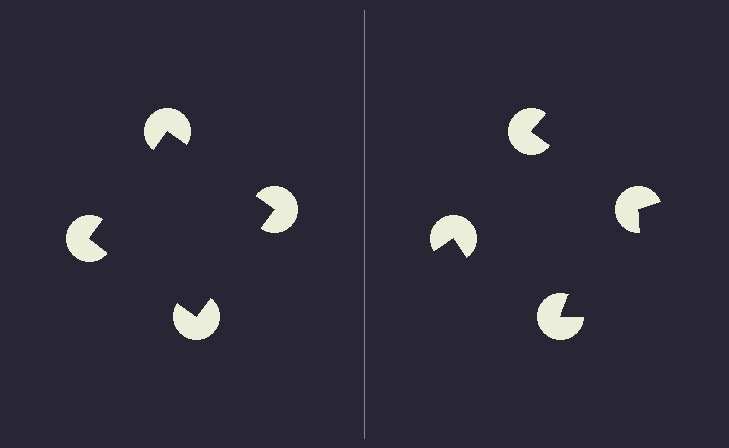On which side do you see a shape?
An illusory square appears on the left side. On the right side the wedge cuts are rotated, so no coherent shape forms.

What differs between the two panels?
The pac-man discs are positioned identically on both sides; only the wedge orientations differ. On the left they align to a square; on the right they are misaligned.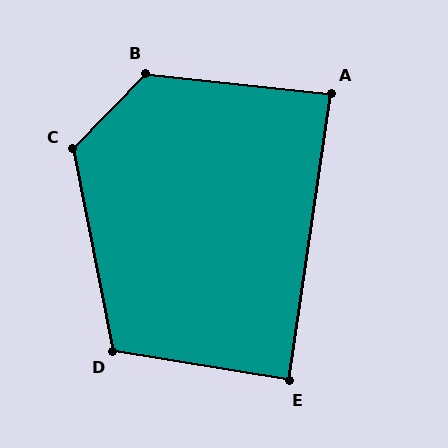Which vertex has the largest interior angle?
B, at approximately 129 degrees.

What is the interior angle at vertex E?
Approximately 89 degrees (approximately right).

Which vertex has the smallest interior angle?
A, at approximately 88 degrees.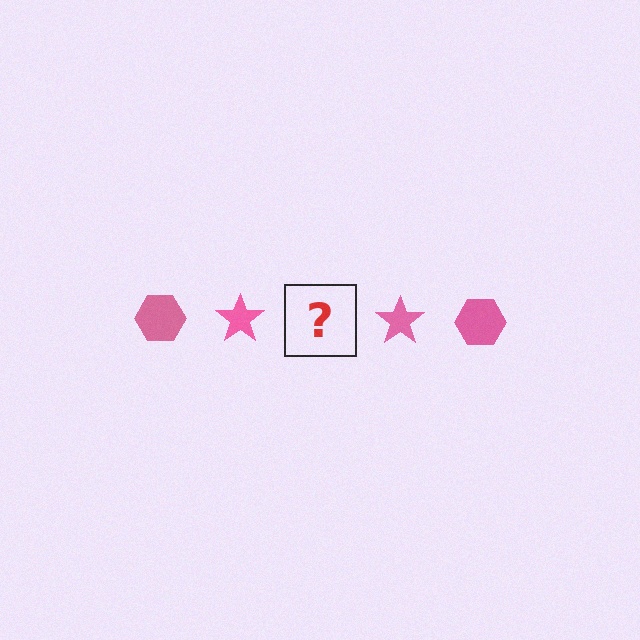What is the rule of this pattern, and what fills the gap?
The rule is that the pattern cycles through hexagon, star shapes in pink. The gap should be filled with a pink hexagon.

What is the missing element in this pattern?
The missing element is a pink hexagon.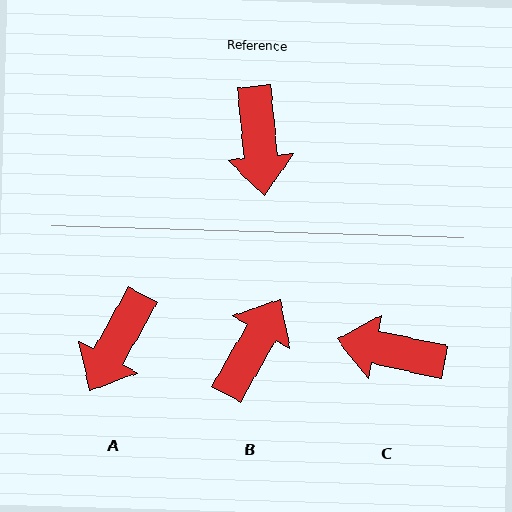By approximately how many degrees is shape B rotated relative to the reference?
Approximately 145 degrees counter-clockwise.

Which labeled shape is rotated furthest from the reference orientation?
B, about 145 degrees away.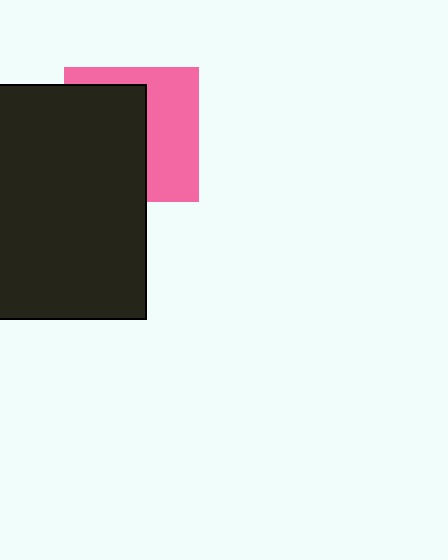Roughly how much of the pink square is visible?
About half of it is visible (roughly 46%).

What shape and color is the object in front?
The object in front is a black rectangle.